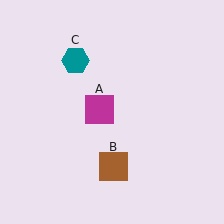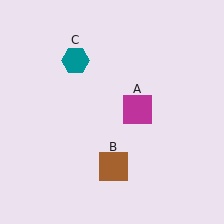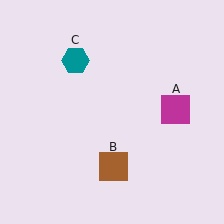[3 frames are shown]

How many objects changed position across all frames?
1 object changed position: magenta square (object A).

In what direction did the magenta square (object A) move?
The magenta square (object A) moved right.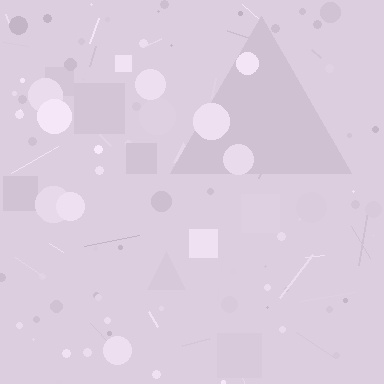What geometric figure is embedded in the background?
A triangle is embedded in the background.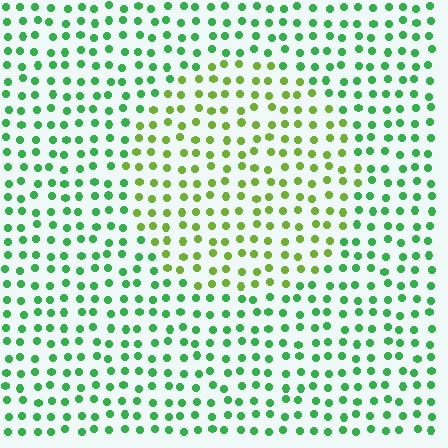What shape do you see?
I see a circle.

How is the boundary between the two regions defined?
The boundary is defined purely by a slight shift in hue (about 41 degrees). Spacing, size, and orientation are identical on both sides.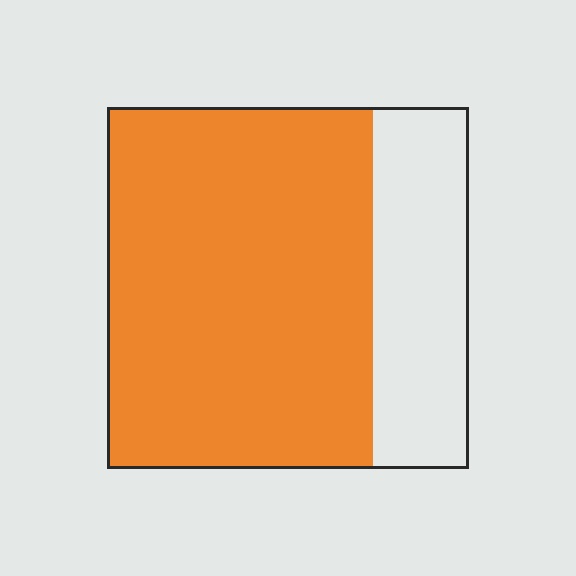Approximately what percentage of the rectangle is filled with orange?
Approximately 75%.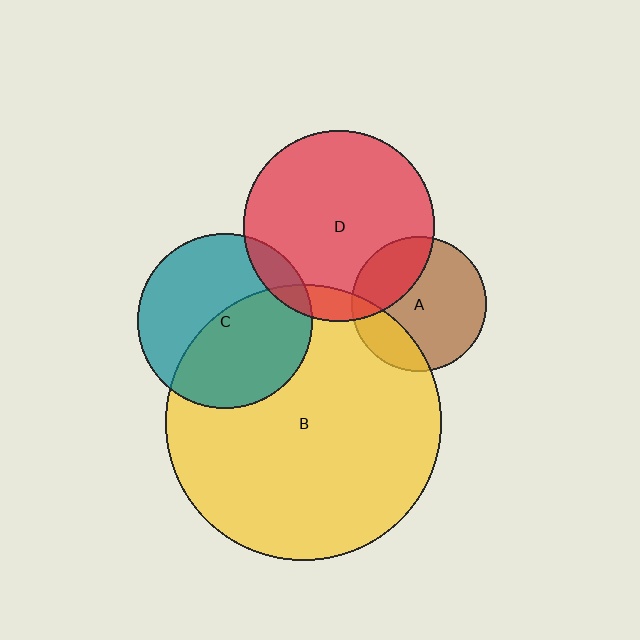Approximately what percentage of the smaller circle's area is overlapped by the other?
Approximately 50%.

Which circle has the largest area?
Circle B (yellow).